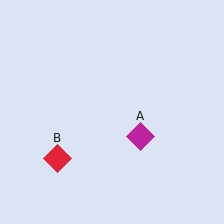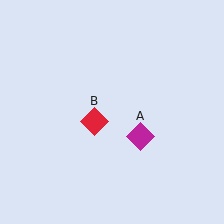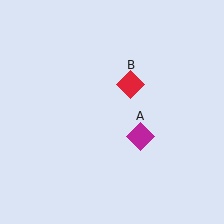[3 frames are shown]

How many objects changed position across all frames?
1 object changed position: red diamond (object B).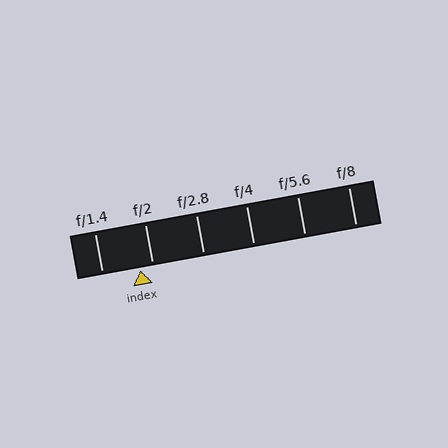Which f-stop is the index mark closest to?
The index mark is closest to f/2.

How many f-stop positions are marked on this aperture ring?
There are 6 f-stop positions marked.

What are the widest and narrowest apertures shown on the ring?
The widest aperture shown is f/1.4 and the narrowest is f/8.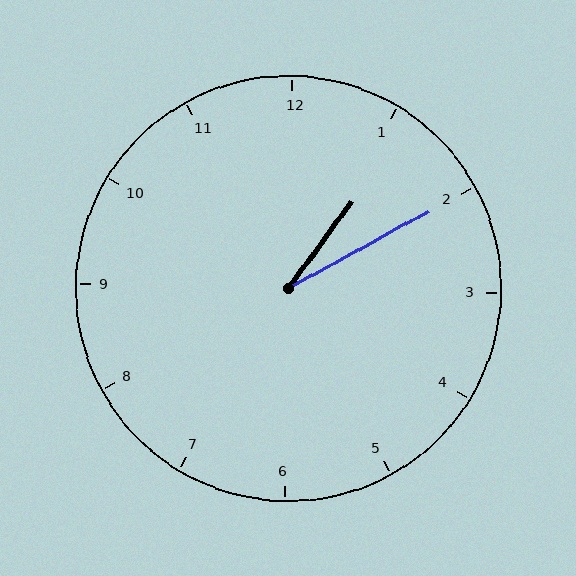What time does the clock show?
1:10.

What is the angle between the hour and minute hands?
Approximately 25 degrees.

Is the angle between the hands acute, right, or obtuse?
It is acute.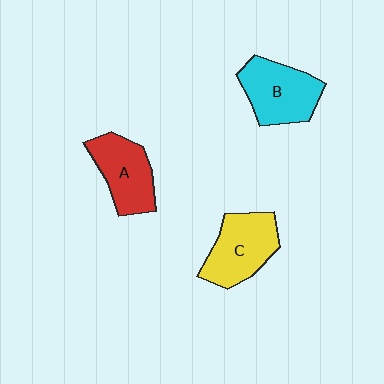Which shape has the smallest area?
Shape A (red).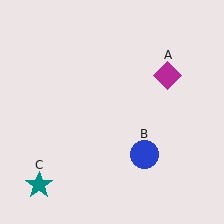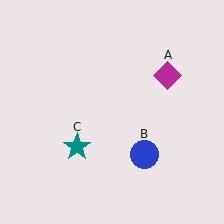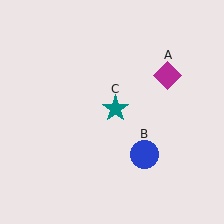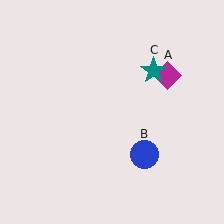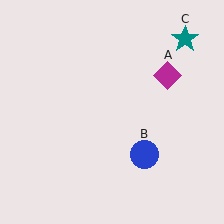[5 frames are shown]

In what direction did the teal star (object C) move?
The teal star (object C) moved up and to the right.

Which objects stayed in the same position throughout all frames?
Magenta diamond (object A) and blue circle (object B) remained stationary.